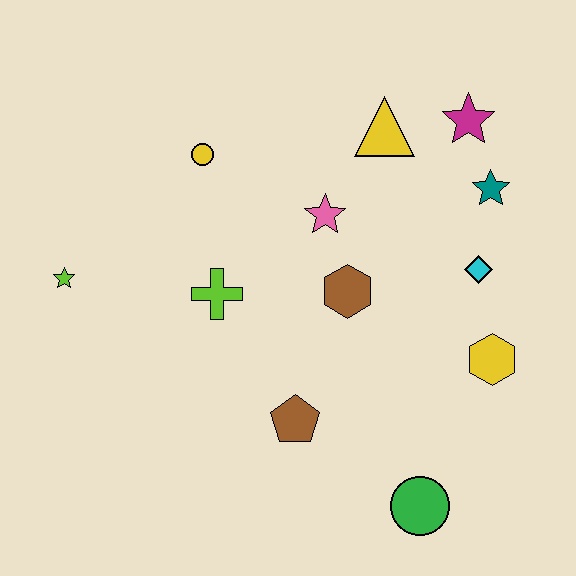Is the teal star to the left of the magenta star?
No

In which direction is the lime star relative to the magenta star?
The lime star is to the left of the magenta star.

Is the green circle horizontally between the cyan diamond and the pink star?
Yes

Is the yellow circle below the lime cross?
No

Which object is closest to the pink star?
The brown hexagon is closest to the pink star.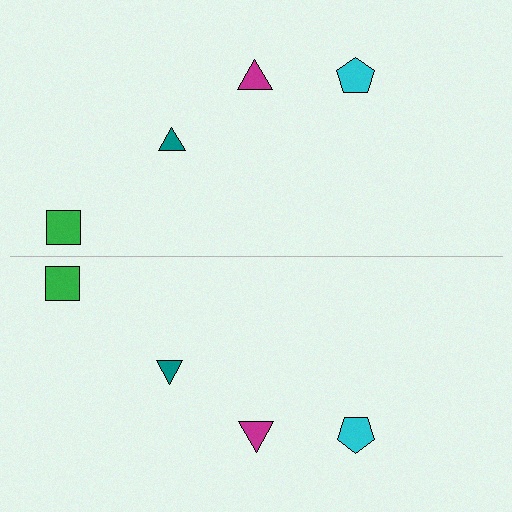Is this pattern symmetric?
Yes, this pattern has bilateral (reflection) symmetry.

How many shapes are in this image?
There are 8 shapes in this image.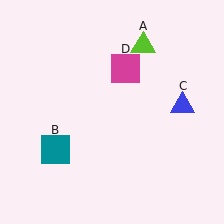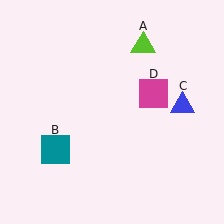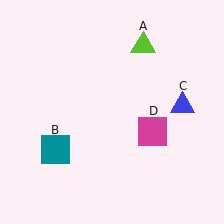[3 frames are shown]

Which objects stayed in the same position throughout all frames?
Lime triangle (object A) and teal square (object B) and blue triangle (object C) remained stationary.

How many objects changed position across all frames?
1 object changed position: magenta square (object D).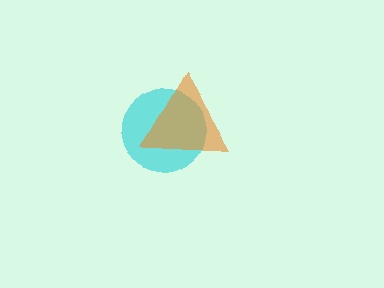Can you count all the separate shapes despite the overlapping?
Yes, there are 2 separate shapes.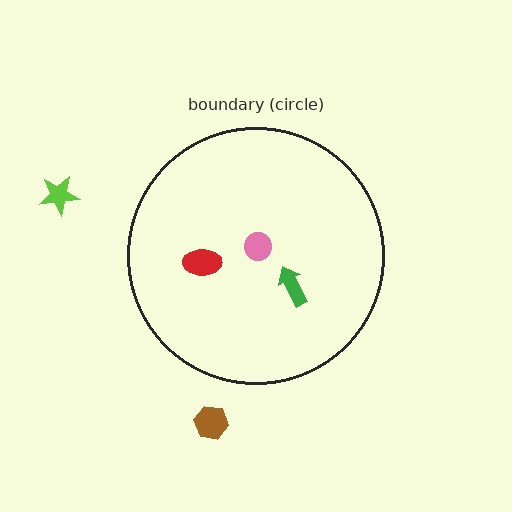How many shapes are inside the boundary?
3 inside, 2 outside.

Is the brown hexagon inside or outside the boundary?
Outside.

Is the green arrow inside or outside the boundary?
Inside.